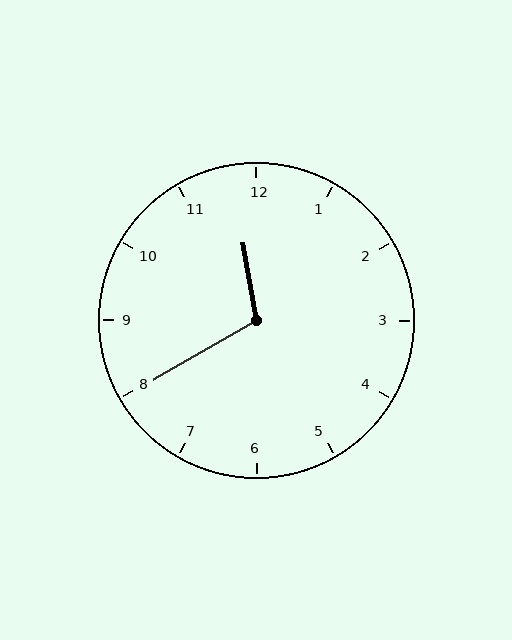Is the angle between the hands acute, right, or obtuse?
It is obtuse.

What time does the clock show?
11:40.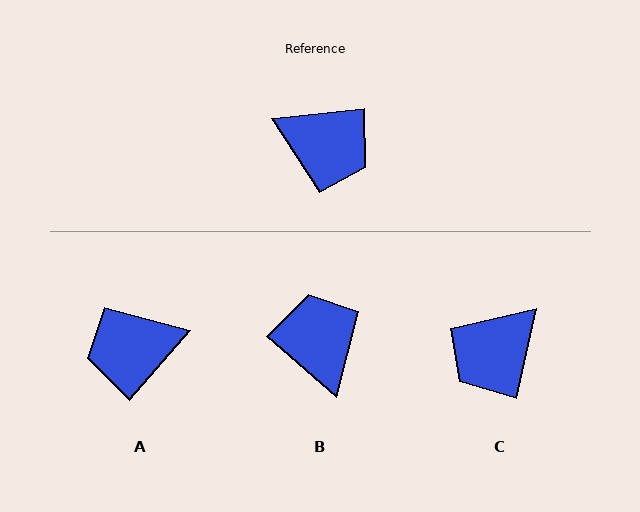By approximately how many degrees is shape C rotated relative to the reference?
Approximately 109 degrees clockwise.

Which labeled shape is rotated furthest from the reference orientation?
A, about 137 degrees away.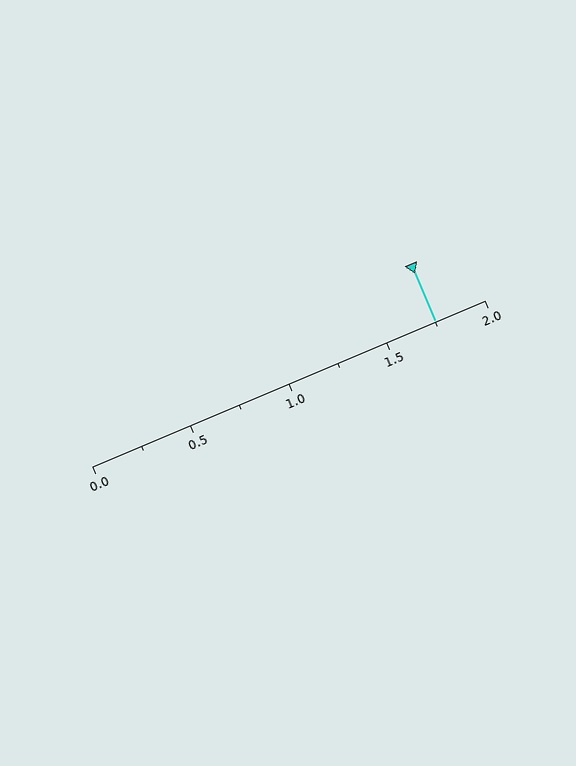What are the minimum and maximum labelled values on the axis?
The axis runs from 0.0 to 2.0.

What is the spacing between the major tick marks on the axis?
The major ticks are spaced 0.5 apart.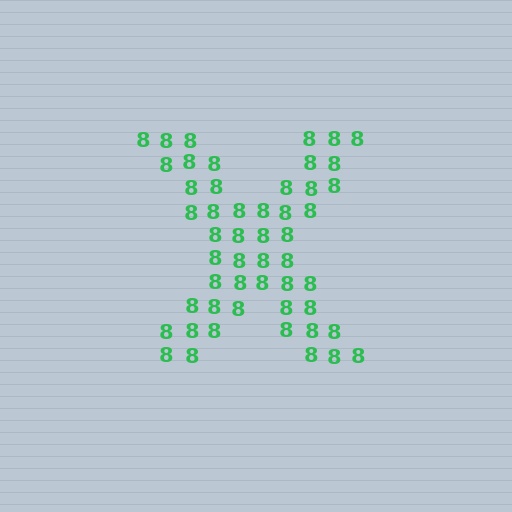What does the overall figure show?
The overall figure shows the letter X.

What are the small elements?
The small elements are digit 8's.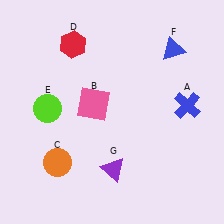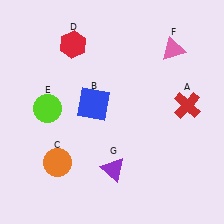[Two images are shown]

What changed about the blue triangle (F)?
In Image 1, F is blue. In Image 2, it changed to pink.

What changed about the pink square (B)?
In Image 1, B is pink. In Image 2, it changed to blue.